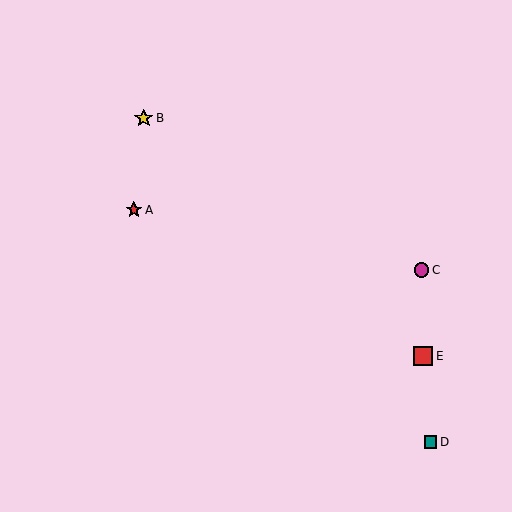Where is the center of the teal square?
The center of the teal square is at (430, 442).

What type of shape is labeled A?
Shape A is a red star.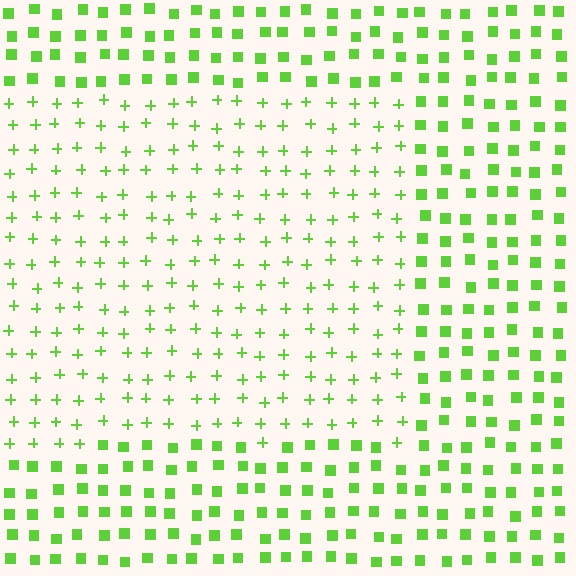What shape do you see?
I see a rectangle.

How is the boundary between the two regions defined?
The boundary is defined by a change in element shape: plus signs inside vs. squares outside. All elements share the same color and spacing.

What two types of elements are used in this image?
The image uses plus signs inside the rectangle region and squares outside it.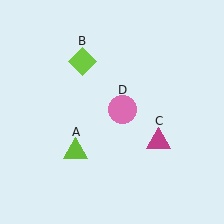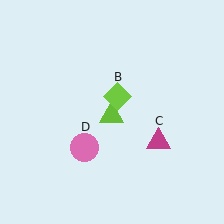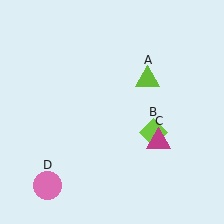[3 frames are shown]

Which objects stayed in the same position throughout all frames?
Magenta triangle (object C) remained stationary.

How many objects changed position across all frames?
3 objects changed position: lime triangle (object A), lime diamond (object B), pink circle (object D).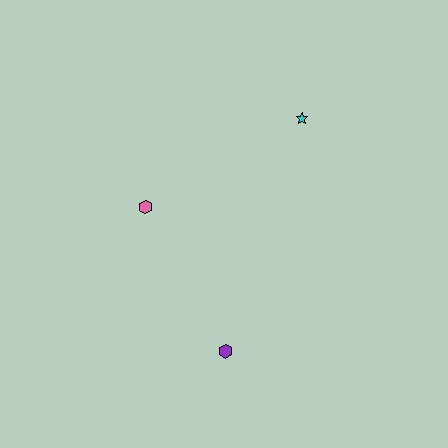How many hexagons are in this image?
There are 2 hexagons.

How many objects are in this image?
There are 3 objects.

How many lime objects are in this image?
There are no lime objects.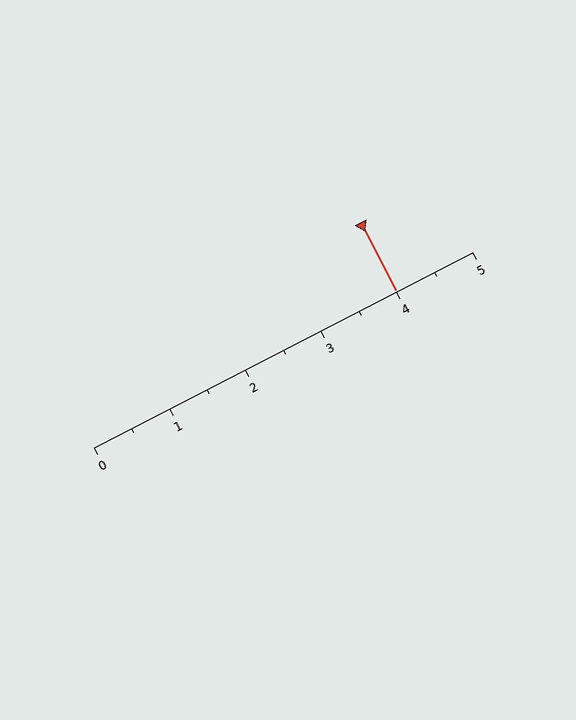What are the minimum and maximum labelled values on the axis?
The axis runs from 0 to 5.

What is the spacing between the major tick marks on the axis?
The major ticks are spaced 1 apart.